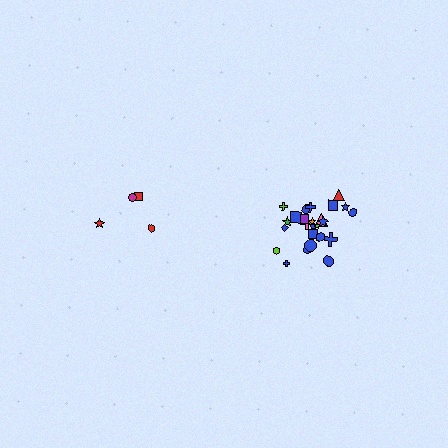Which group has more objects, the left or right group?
The right group.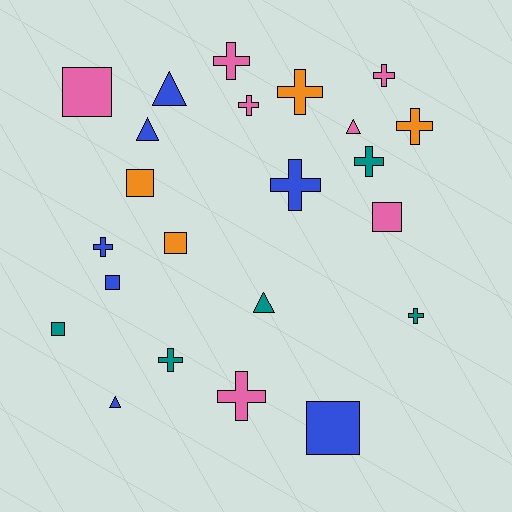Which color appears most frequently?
Blue, with 7 objects.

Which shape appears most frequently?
Cross, with 11 objects.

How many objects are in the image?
There are 23 objects.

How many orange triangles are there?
There are no orange triangles.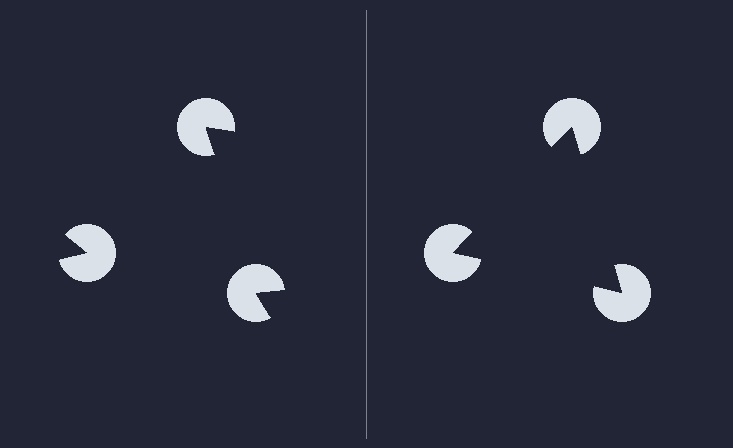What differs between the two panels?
The pac-man discs are positioned identically on both sides; only the wedge orientations differ. On the right they align to a triangle; on the left they are misaligned.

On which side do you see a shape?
An illusory triangle appears on the right side. On the left side the wedge cuts are rotated, so no coherent shape forms.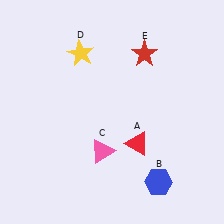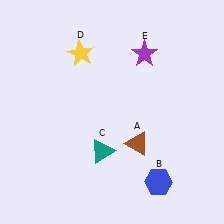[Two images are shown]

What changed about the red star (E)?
In Image 1, E is red. In Image 2, it changed to purple.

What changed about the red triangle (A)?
In Image 1, A is red. In Image 2, it changed to brown.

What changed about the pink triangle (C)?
In Image 1, C is pink. In Image 2, it changed to teal.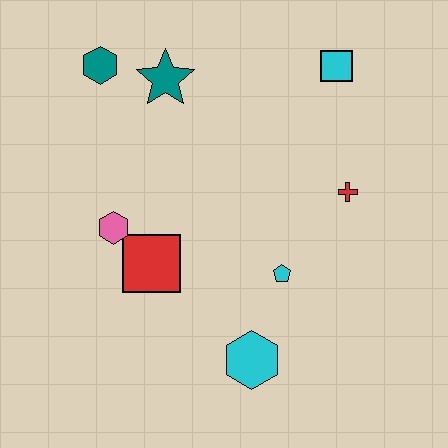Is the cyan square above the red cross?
Yes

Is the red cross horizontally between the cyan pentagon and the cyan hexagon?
No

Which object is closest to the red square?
The pink hexagon is closest to the red square.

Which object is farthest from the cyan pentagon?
The teal hexagon is farthest from the cyan pentagon.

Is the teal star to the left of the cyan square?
Yes